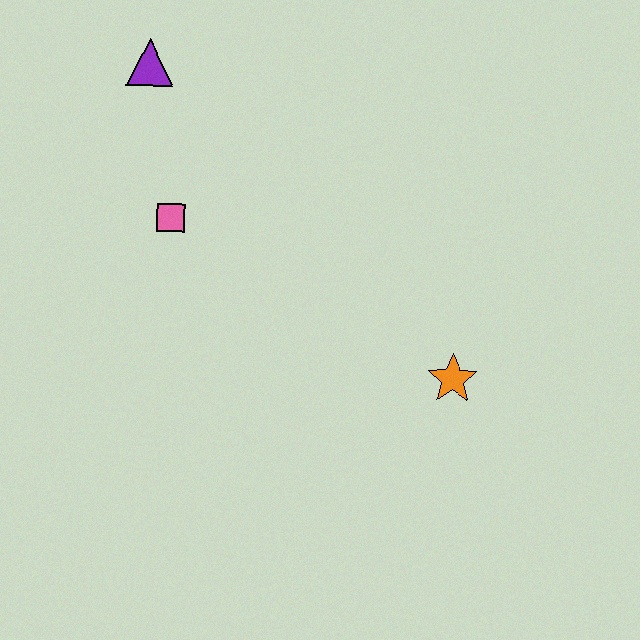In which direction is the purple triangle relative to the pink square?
The purple triangle is above the pink square.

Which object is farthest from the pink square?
The orange star is farthest from the pink square.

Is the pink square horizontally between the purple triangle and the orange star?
Yes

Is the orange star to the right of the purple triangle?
Yes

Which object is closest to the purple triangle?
The pink square is closest to the purple triangle.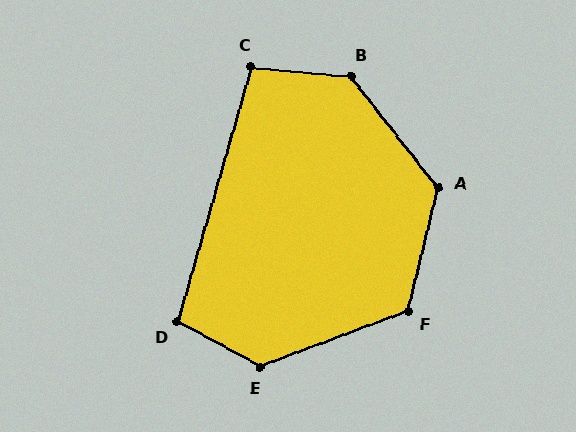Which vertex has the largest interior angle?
B, at approximately 133 degrees.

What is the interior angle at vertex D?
Approximately 102 degrees (obtuse).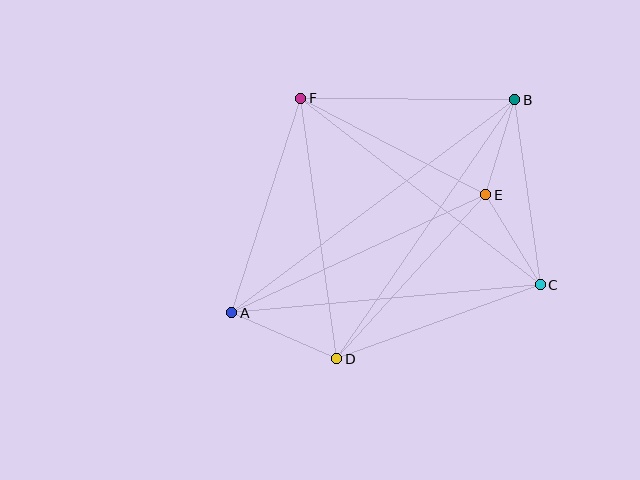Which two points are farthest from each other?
Points A and B are farthest from each other.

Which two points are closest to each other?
Points B and E are closest to each other.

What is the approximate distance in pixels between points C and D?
The distance between C and D is approximately 216 pixels.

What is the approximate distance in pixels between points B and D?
The distance between B and D is approximately 314 pixels.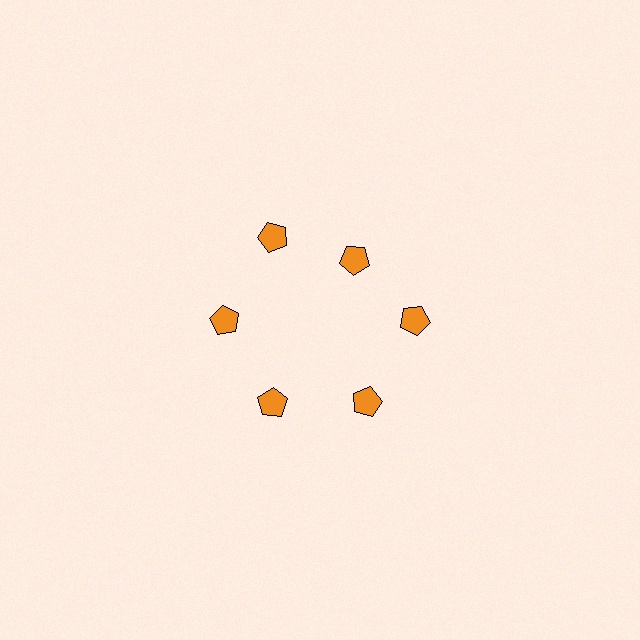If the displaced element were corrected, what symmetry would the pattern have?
It would have 6-fold rotational symmetry — the pattern would map onto itself every 60 degrees.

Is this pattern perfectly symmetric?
No. The 6 orange pentagons are arranged in a ring, but one element near the 1 o'clock position is pulled inward toward the center, breaking the 6-fold rotational symmetry.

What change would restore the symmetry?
The symmetry would be restored by moving it outward, back onto the ring so that all 6 pentagons sit at equal angles and equal distance from the center.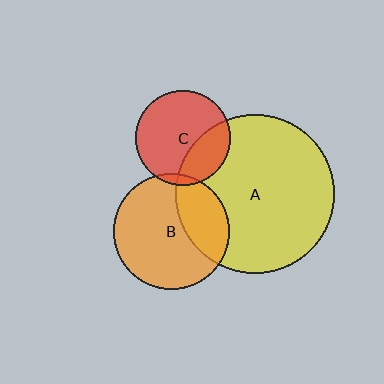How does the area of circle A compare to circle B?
Approximately 1.9 times.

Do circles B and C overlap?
Yes.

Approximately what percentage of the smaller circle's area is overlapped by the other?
Approximately 5%.